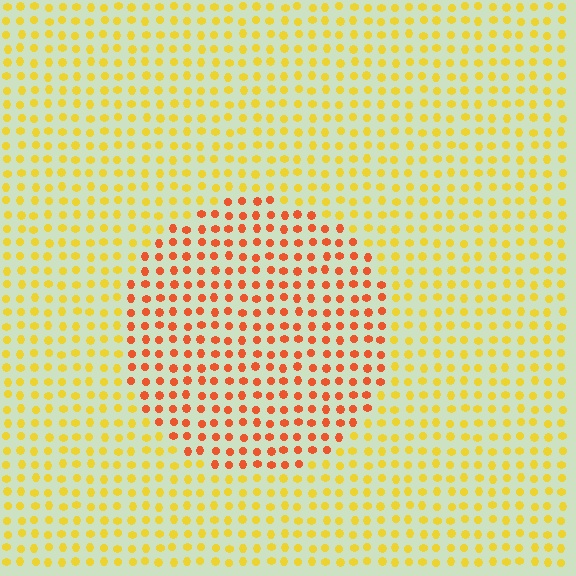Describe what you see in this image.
The image is filled with small yellow elements in a uniform arrangement. A circle-shaped region is visible where the elements are tinted to a slightly different hue, forming a subtle color boundary.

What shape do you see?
I see a circle.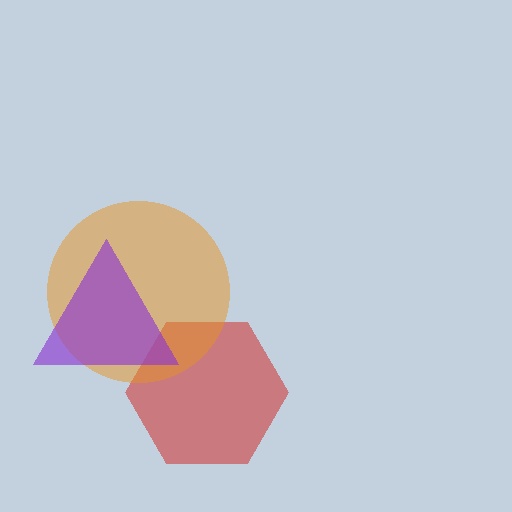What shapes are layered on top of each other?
The layered shapes are: a red hexagon, an orange circle, a purple triangle.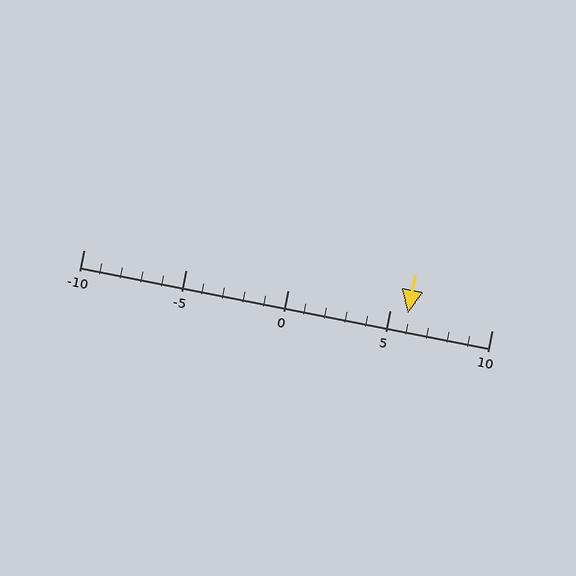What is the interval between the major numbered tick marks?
The major tick marks are spaced 5 units apart.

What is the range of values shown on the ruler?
The ruler shows values from -10 to 10.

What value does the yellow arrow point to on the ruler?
The yellow arrow points to approximately 6.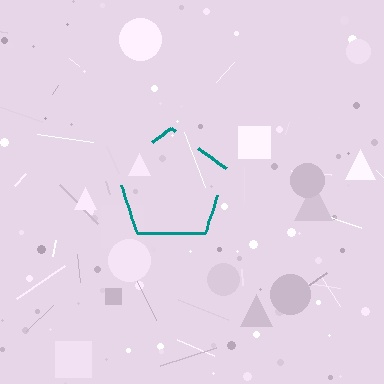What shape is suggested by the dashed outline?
The dashed outline suggests a pentagon.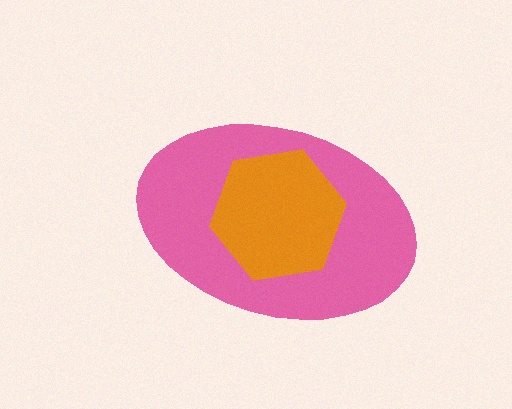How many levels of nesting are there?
2.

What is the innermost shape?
The orange hexagon.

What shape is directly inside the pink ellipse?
The orange hexagon.